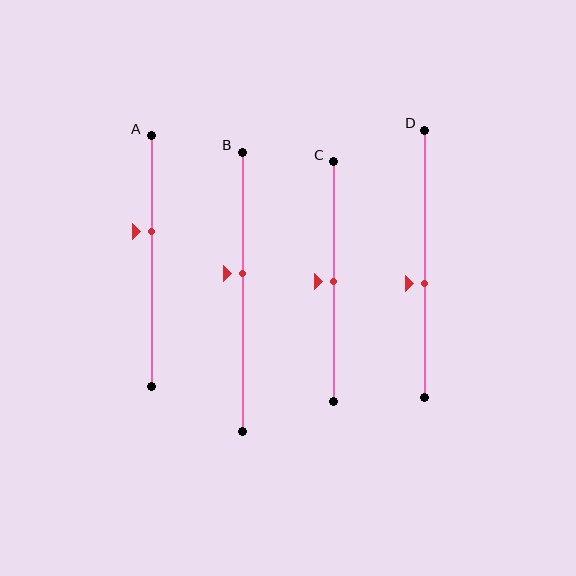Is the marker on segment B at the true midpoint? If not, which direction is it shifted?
No, the marker on segment B is shifted upward by about 6% of the segment length.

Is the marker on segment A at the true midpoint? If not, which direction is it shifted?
No, the marker on segment A is shifted upward by about 12% of the segment length.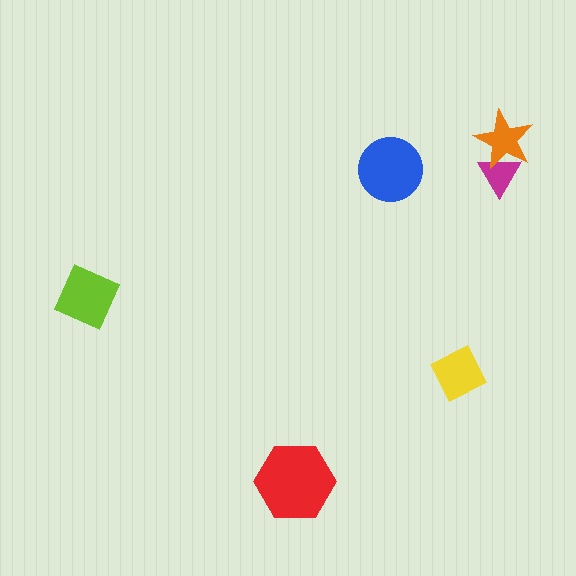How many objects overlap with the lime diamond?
0 objects overlap with the lime diamond.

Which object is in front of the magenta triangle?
The orange star is in front of the magenta triangle.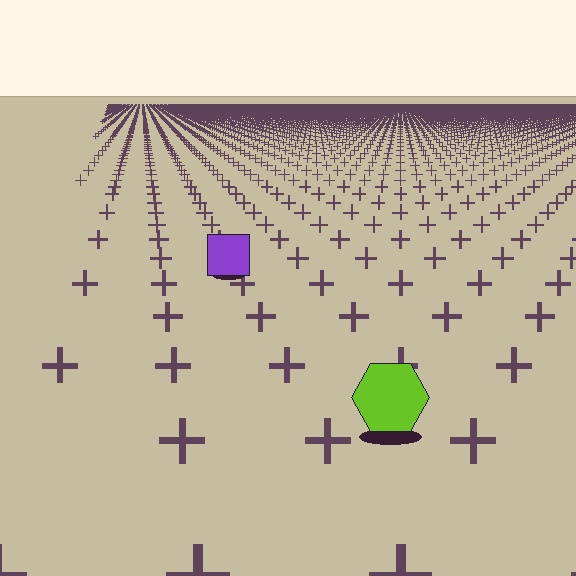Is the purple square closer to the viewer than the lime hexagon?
No. The lime hexagon is closer — you can tell from the texture gradient: the ground texture is coarser near it.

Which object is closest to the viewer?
The lime hexagon is closest. The texture marks near it are larger and more spread out.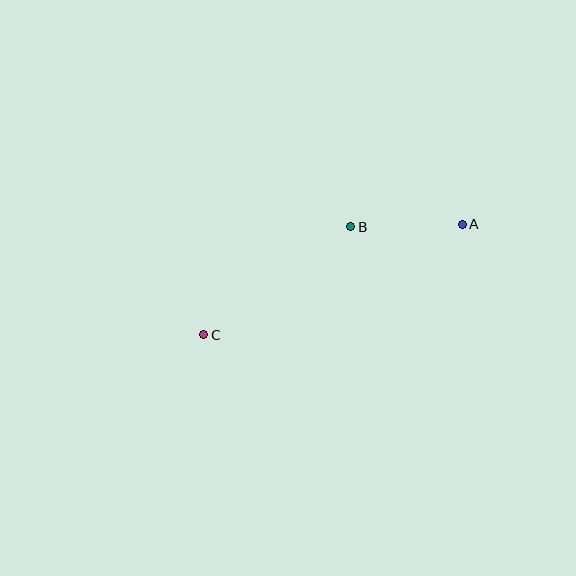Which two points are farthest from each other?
Points A and C are farthest from each other.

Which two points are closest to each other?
Points A and B are closest to each other.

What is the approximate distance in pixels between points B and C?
The distance between B and C is approximately 183 pixels.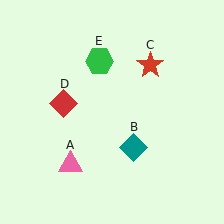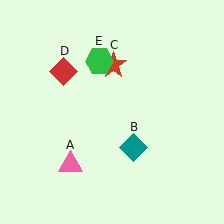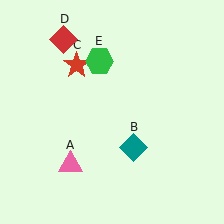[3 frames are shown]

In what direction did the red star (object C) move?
The red star (object C) moved left.